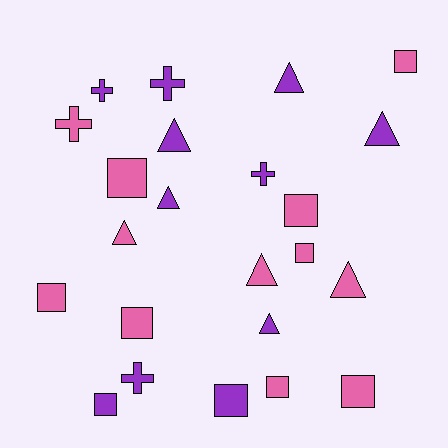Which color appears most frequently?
Pink, with 12 objects.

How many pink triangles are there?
There are 3 pink triangles.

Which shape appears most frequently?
Square, with 10 objects.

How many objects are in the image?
There are 23 objects.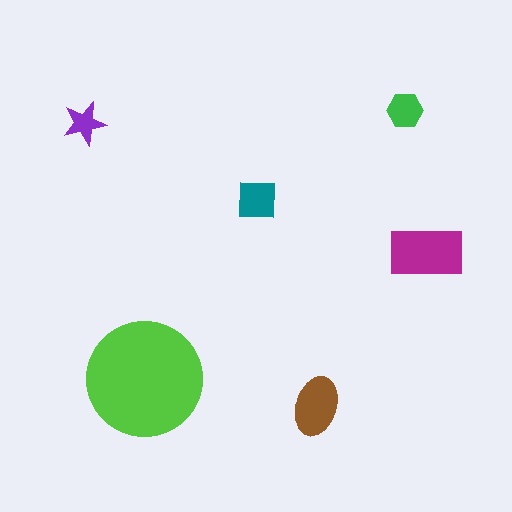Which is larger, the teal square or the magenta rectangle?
The magenta rectangle.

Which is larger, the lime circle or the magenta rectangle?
The lime circle.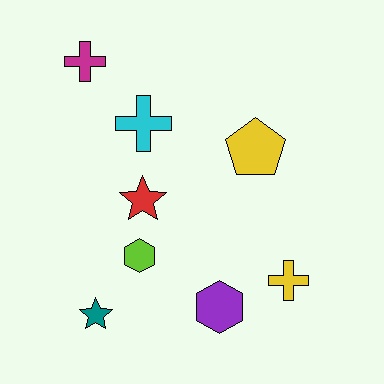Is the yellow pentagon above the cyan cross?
No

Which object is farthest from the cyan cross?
The yellow cross is farthest from the cyan cross.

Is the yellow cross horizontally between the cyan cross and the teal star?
No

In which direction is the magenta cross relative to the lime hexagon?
The magenta cross is above the lime hexagon.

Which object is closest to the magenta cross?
The cyan cross is closest to the magenta cross.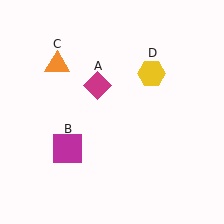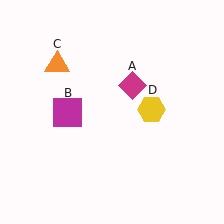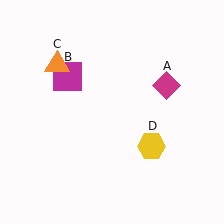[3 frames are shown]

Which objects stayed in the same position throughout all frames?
Orange triangle (object C) remained stationary.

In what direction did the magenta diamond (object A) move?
The magenta diamond (object A) moved right.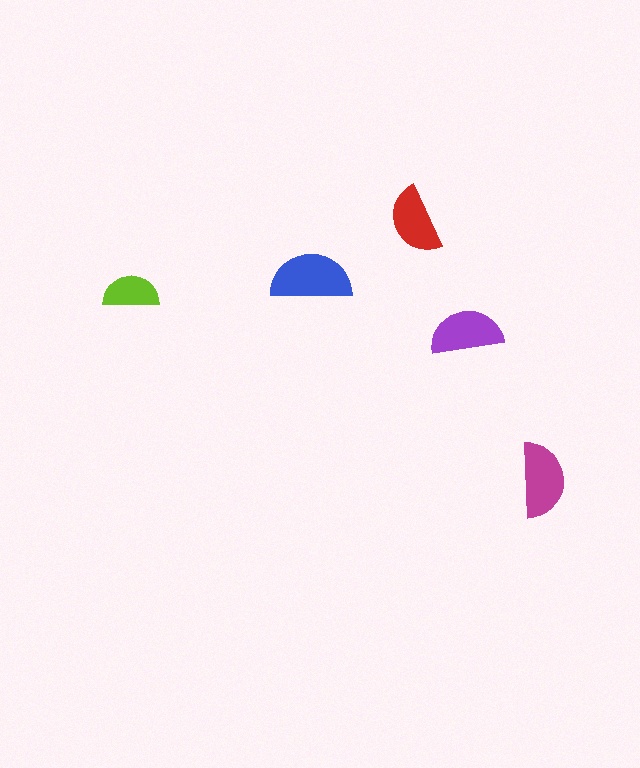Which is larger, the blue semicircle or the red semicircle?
The blue one.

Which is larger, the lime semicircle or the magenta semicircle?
The magenta one.